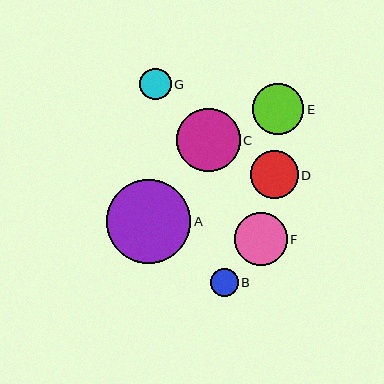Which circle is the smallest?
Circle B is the smallest with a size of approximately 28 pixels.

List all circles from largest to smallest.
From largest to smallest: A, C, F, E, D, G, B.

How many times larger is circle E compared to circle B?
Circle E is approximately 1.8 times the size of circle B.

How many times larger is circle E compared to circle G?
Circle E is approximately 1.6 times the size of circle G.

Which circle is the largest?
Circle A is the largest with a size of approximately 85 pixels.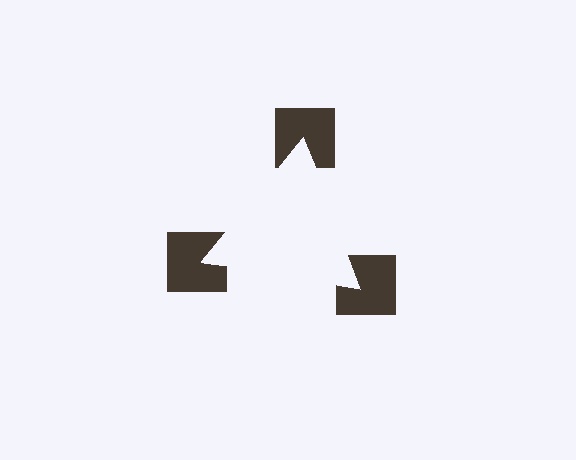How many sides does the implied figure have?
3 sides.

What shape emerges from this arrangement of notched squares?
An illusory triangle — its edges are inferred from the aligned wedge cuts in the notched squares, not physically drawn.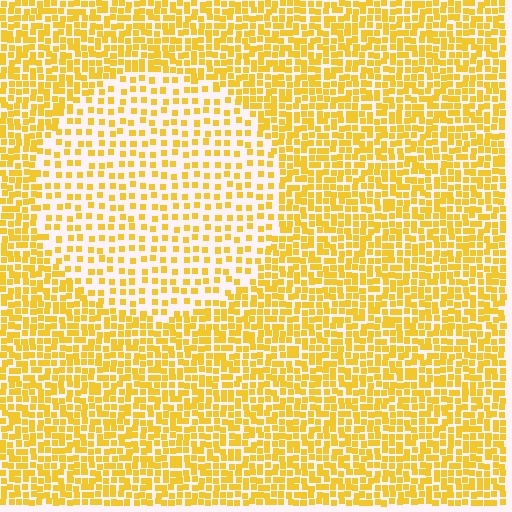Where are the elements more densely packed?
The elements are more densely packed outside the circle boundary.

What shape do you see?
I see a circle.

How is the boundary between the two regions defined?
The boundary is defined by a change in element density (approximately 2.1x ratio). All elements are the same color, size, and shape.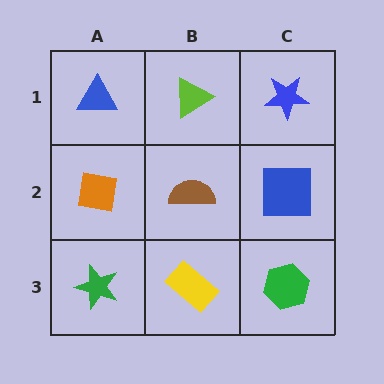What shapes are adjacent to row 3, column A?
An orange square (row 2, column A), a yellow rectangle (row 3, column B).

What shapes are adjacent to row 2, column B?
A lime triangle (row 1, column B), a yellow rectangle (row 3, column B), an orange square (row 2, column A), a blue square (row 2, column C).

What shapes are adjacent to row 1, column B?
A brown semicircle (row 2, column B), a blue triangle (row 1, column A), a blue star (row 1, column C).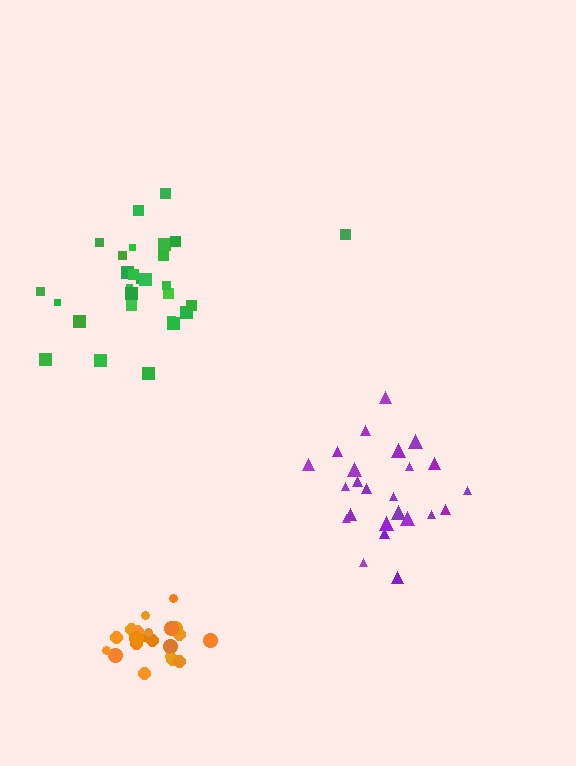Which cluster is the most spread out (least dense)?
Green.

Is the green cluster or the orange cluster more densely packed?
Orange.